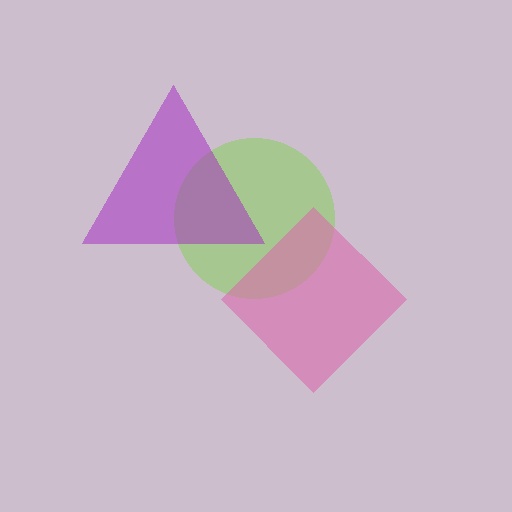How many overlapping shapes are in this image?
There are 3 overlapping shapes in the image.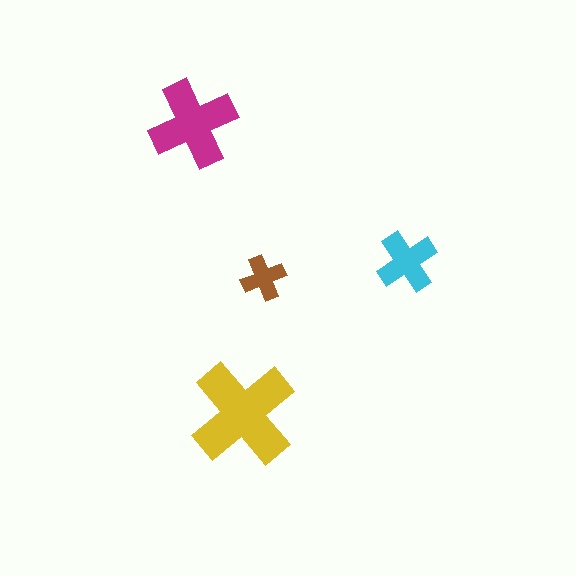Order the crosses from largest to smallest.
the yellow one, the magenta one, the cyan one, the brown one.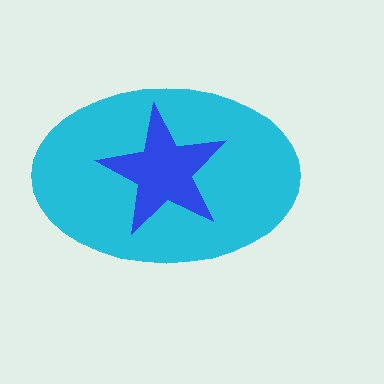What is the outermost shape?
The cyan ellipse.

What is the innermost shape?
The blue star.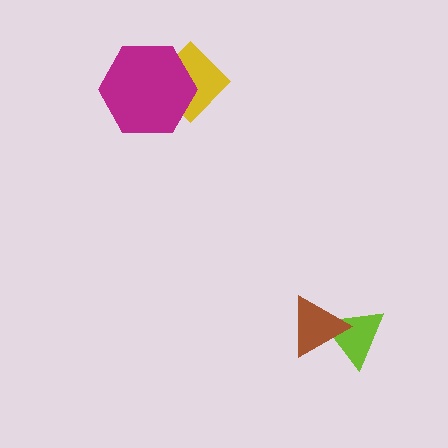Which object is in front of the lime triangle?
The brown triangle is in front of the lime triangle.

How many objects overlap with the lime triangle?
1 object overlaps with the lime triangle.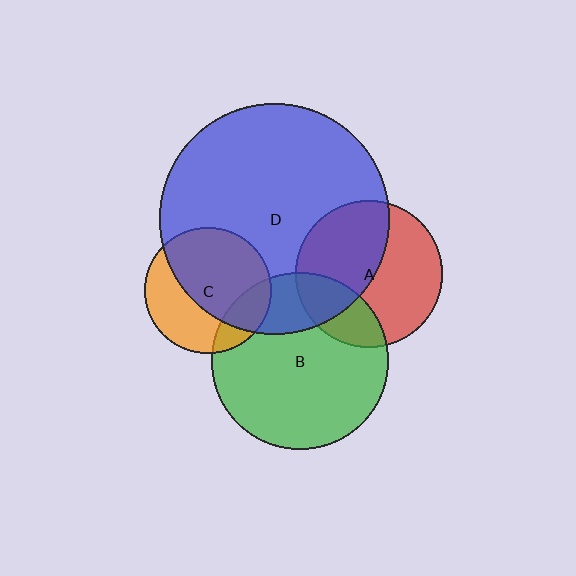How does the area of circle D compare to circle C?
Approximately 3.3 times.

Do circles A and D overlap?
Yes.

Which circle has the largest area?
Circle D (blue).